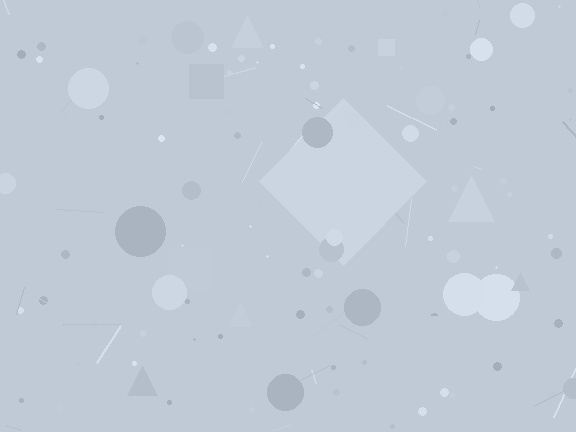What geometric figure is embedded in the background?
A diamond is embedded in the background.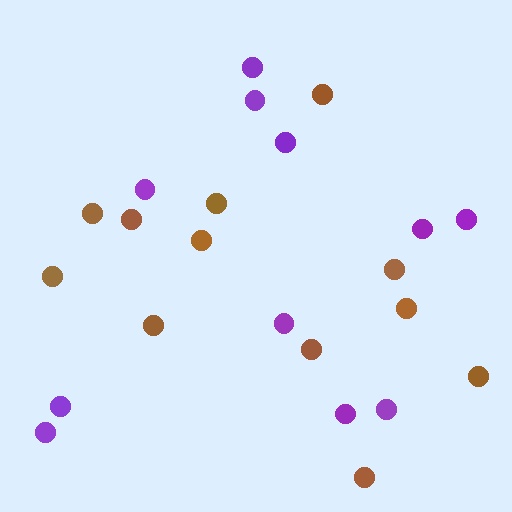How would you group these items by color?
There are 2 groups: one group of brown circles (12) and one group of purple circles (11).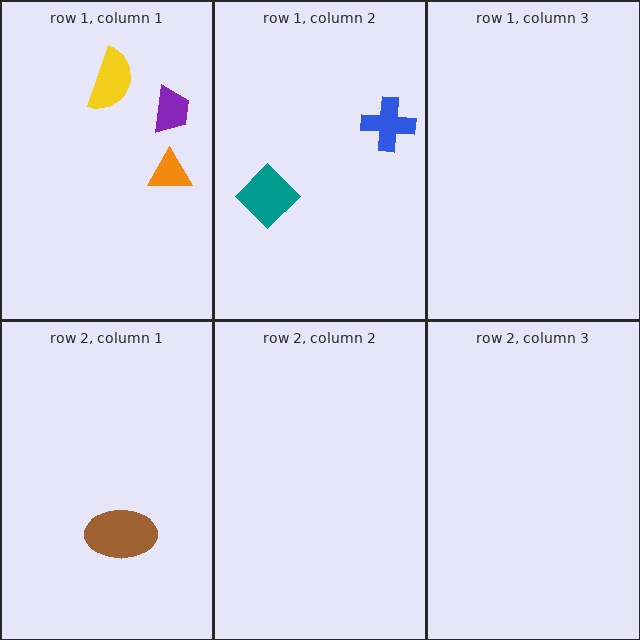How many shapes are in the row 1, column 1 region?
3.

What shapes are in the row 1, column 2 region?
The teal diamond, the blue cross.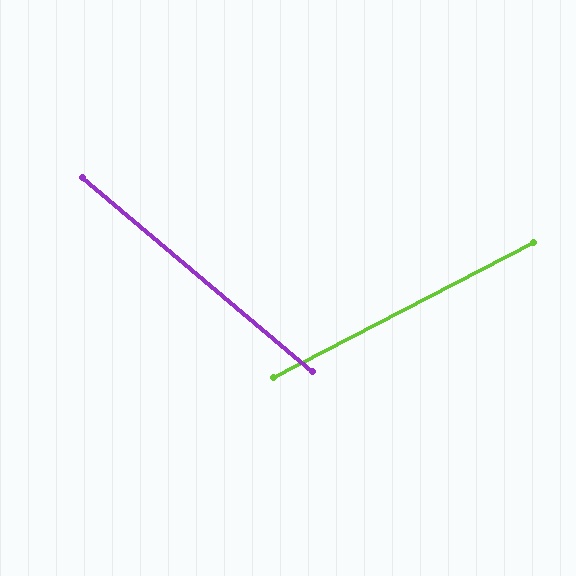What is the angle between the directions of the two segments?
Approximately 68 degrees.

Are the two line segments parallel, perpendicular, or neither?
Neither parallel nor perpendicular — they differ by about 68°.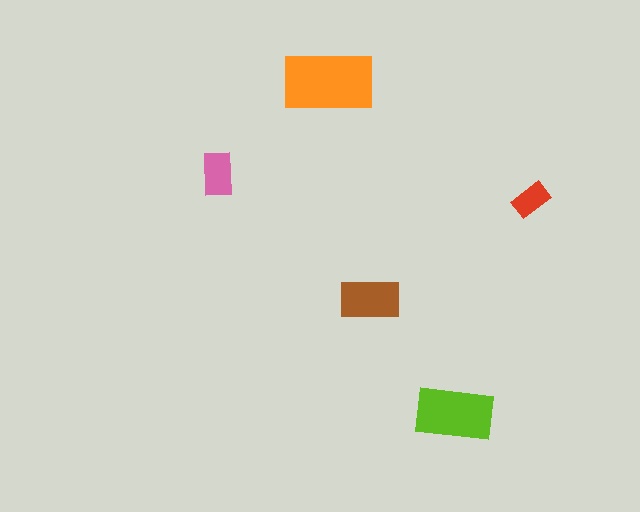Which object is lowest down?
The lime rectangle is bottommost.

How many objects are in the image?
There are 5 objects in the image.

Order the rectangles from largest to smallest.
the orange one, the lime one, the brown one, the pink one, the red one.